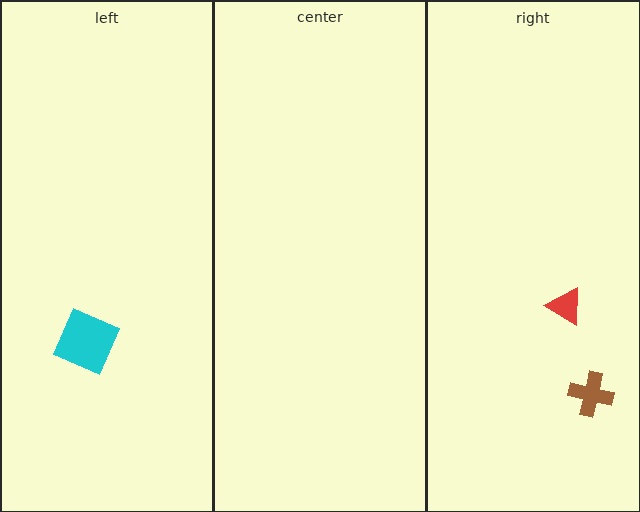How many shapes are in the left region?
1.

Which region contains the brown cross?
The right region.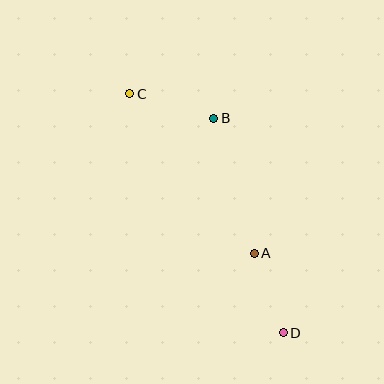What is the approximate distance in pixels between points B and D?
The distance between B and D is approximately 226 pixels.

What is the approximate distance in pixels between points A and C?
The distance between A and C is approximately 202 pixels.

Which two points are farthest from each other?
Points C and D are farthest from each other.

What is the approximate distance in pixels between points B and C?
The distance between B and C is approximately 88 pixels.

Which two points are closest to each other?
Points A and D are closest to each other.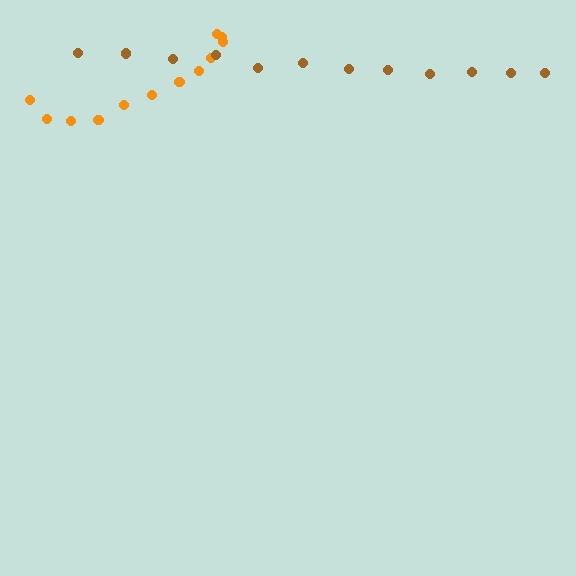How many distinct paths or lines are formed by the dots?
There are 2 distinct paths.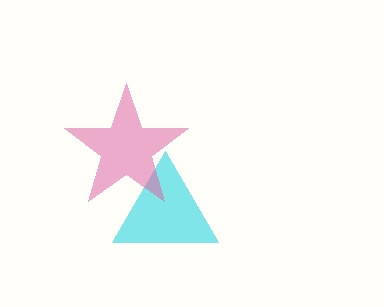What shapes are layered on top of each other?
The layered shapes are: a cyan triangle, a pink star.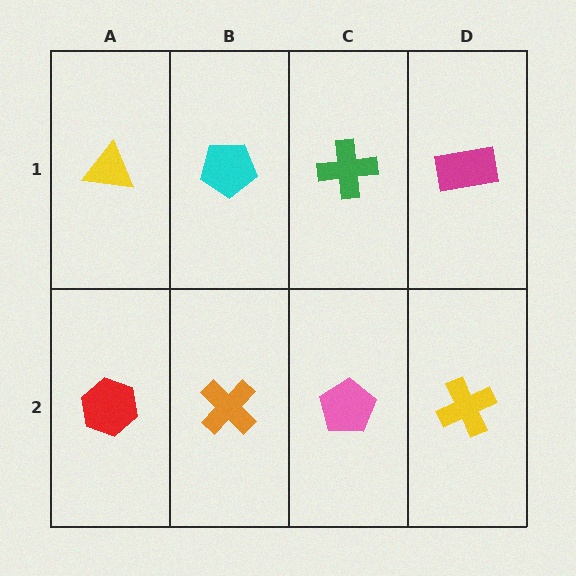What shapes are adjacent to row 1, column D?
A yellow cross (row 2, column D), a green cross (row 1, column C).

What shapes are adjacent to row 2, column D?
A magenta rectangle (row 1, column D), a pink pentagon (row 2, column C).